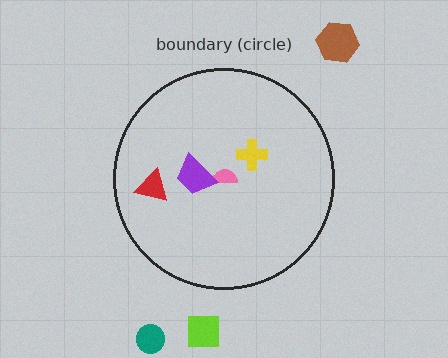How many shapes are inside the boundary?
4 inside, 3 outside.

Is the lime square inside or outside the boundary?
Outside.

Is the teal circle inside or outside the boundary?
Outside.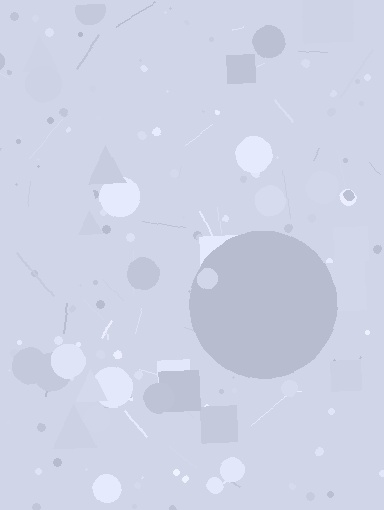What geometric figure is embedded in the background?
A circle is embedded in the background.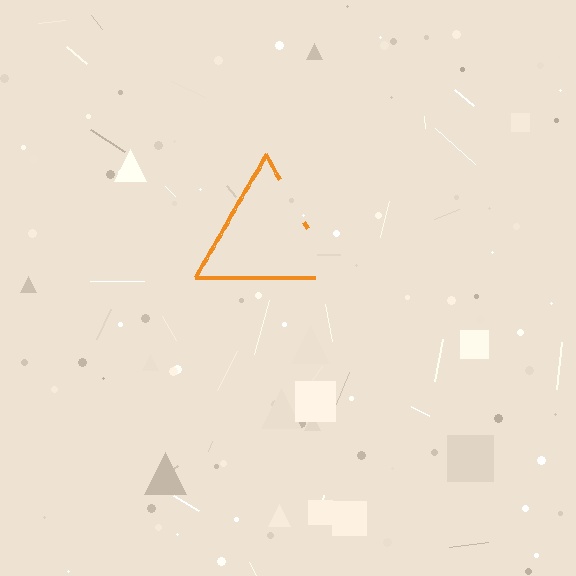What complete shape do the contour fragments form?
The contour fragments form a triangle.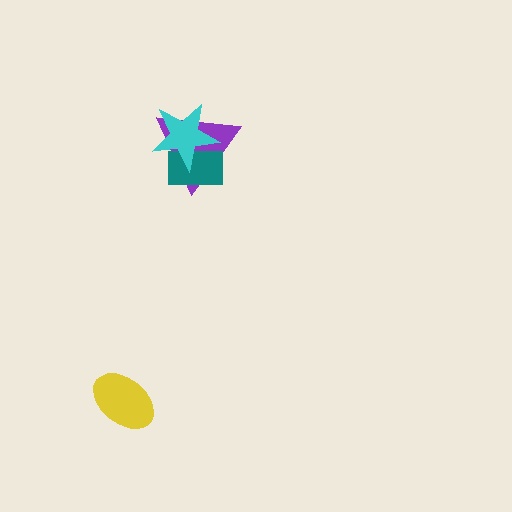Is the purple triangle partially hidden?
Yes, it is partially covered by another shape.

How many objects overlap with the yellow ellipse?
0 objects overlap with the yellow ellipse.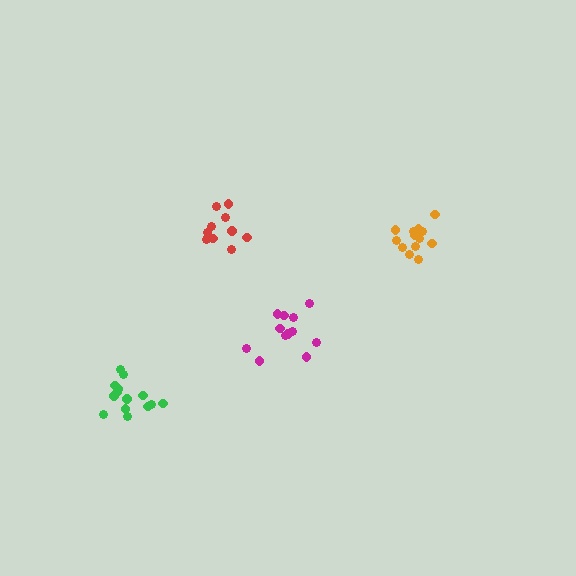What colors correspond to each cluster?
The clusters are colored: red, orange, magenta, green.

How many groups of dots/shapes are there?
There are 4 groups.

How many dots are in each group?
Group 1: 10 dots, Group 2: 13 dots, Group 3: 12 dots, Group 4: 14 dots (49 total).